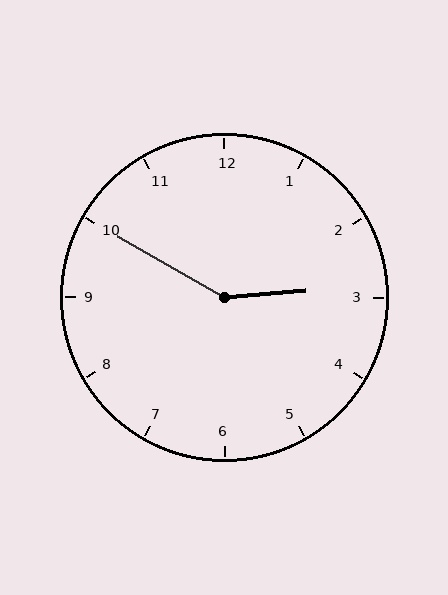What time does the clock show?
2:50.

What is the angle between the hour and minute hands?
Approximately 145 degrees.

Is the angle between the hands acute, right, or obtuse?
It is obtuse.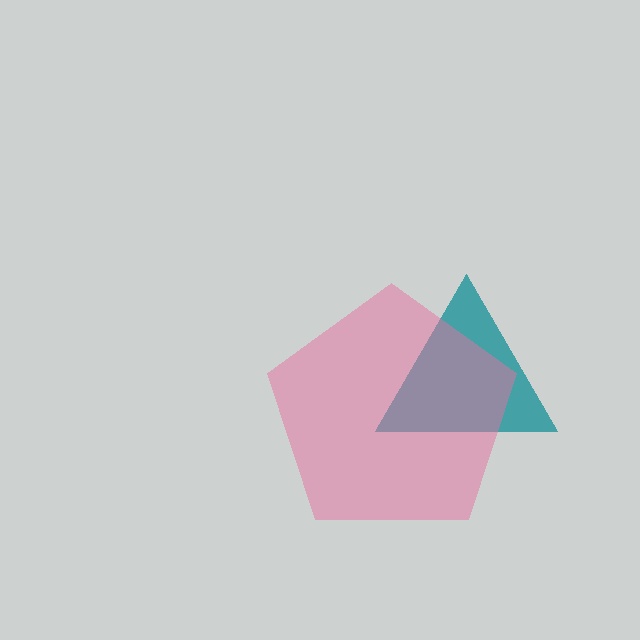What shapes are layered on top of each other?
The layered shapes are: a teal triangle, a pink pentagon.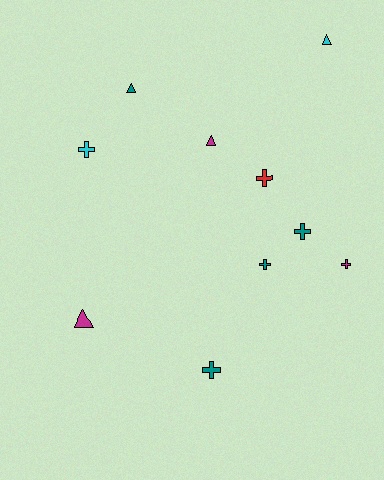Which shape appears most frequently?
Cross, with 6 objects.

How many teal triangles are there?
There is 1 teal triangle.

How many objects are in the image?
There are 10 objects.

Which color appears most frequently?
Teal, with 4 objects.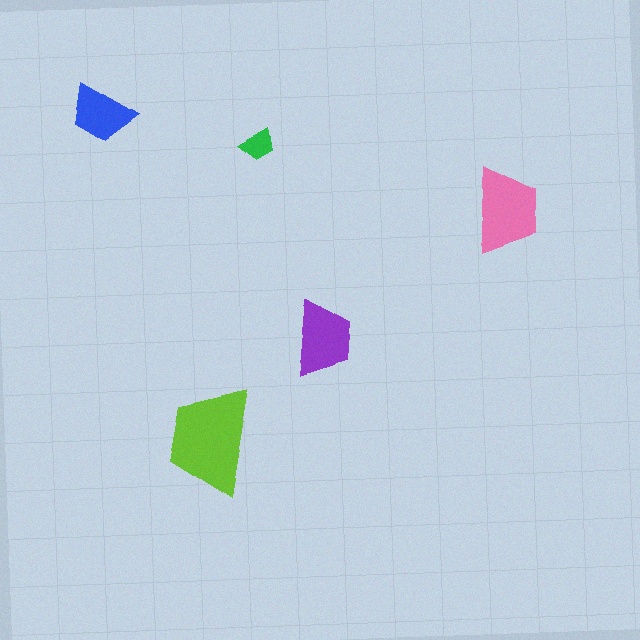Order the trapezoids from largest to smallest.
the lime one, the pink one, the purple one, the blue one, the green one.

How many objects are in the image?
There are 5 objects in the image.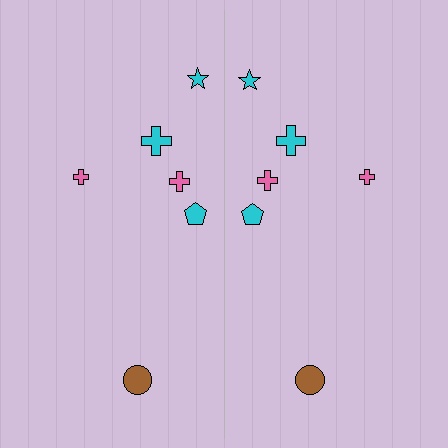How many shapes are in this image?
There are 12 shapes in this image.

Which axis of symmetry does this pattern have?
The pattern has a vertical axis of symmetry running through the center of the image.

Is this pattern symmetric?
Yes, this pattern has bilateral (reflection) symmetry.